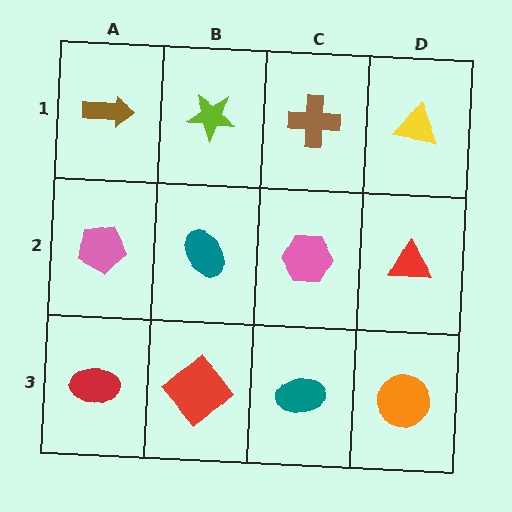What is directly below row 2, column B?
A red diamond.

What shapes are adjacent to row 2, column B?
A lime star (row 1, column B), a red diamond (row 3, column B), a pink pentagon (row 2, column A), a pink hexagon (row 2, column C).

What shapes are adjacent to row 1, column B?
A teal ellipse (row 2, column B), a brown arrow (row 1, column A), a brown cross (row 1, column C).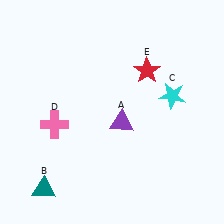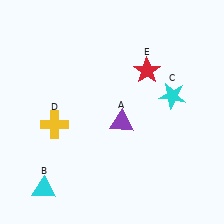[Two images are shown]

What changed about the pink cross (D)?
In Image 1, D is pink. In Image 2, it changed to yellow.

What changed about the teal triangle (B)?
In Image 1, B is teal. In Image 2, it changed to cyan.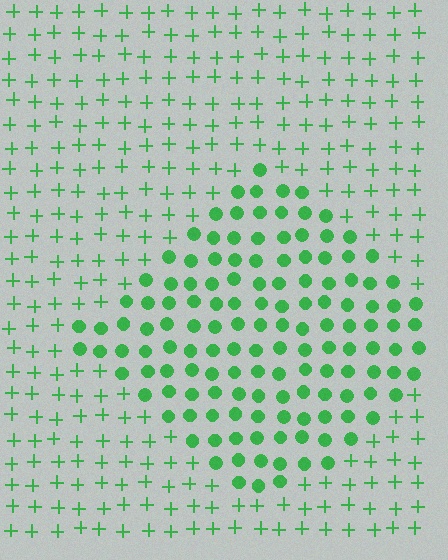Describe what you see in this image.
The image is filled with small green elements arranged in a uniform grid. A diamond-shaped region contains circles, while the surrounding area contains plus signs. The boundary is defined purely by the change in element shape.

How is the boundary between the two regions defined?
The boundary is defined by a change in element shape: circles inside vs. plus signs outside. All elements share the same color and spacing.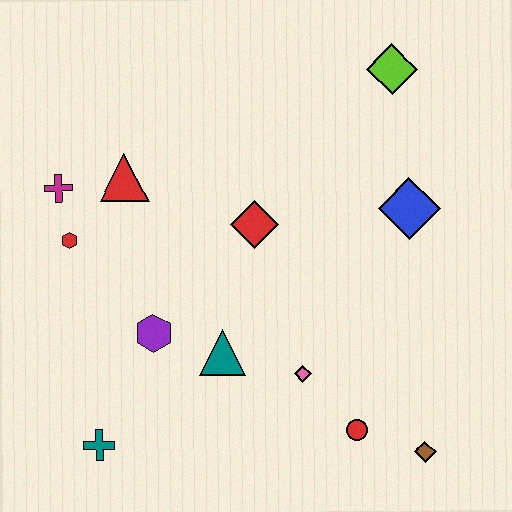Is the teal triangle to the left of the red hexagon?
No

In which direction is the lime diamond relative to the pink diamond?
The lime diamond is above the pink diamond.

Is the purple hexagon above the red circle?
Yes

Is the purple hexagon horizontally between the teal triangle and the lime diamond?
No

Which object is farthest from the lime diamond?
The teal cross is farthest from the lime diamond.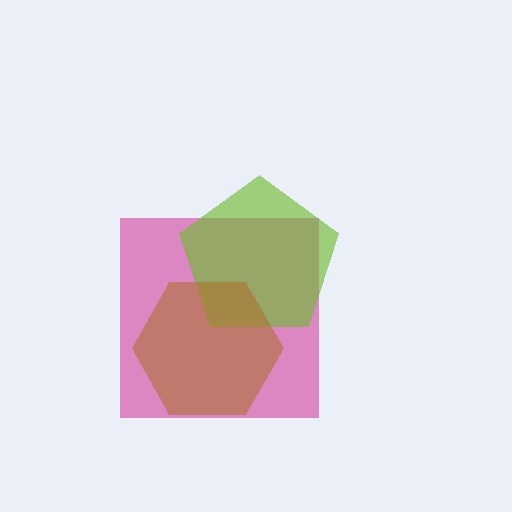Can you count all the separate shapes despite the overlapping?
Yes, there are 3 separate shapes.